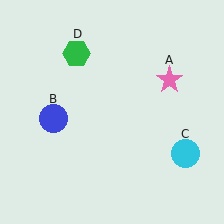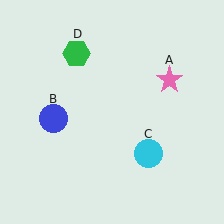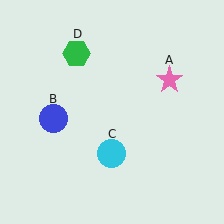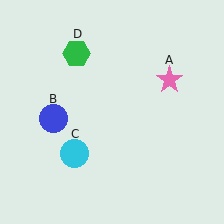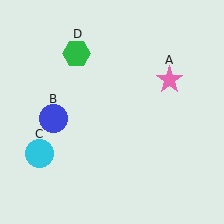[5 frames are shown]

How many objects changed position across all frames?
1 object changed position: cyan circle (object C).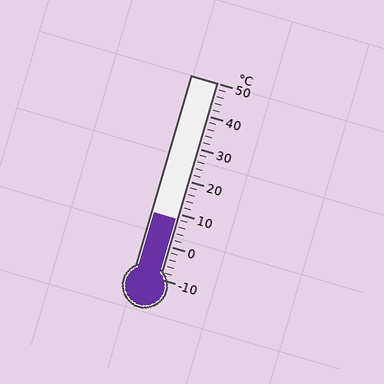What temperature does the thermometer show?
The thermometer shows approximately 8°C.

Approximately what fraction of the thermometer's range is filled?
The thermometer is filled to approximately 30% of its range.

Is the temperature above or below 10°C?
The temperature is below 10°C.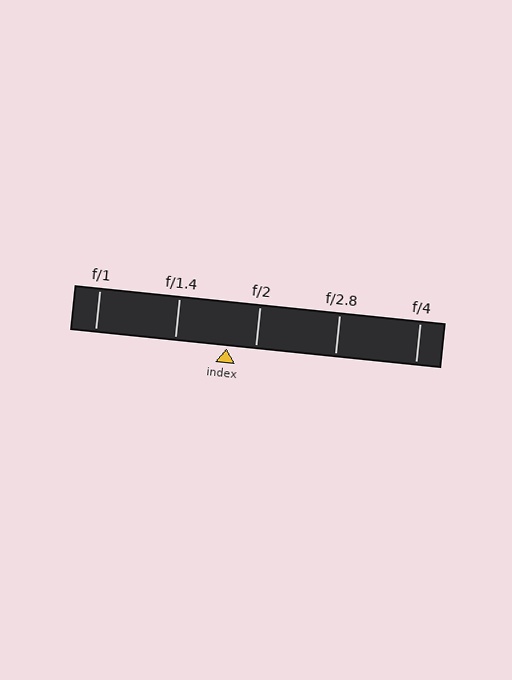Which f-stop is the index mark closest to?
The index mark is closest to f/2.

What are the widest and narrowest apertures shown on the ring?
The widest aperture shown is f/1 and the narrowest is f/4.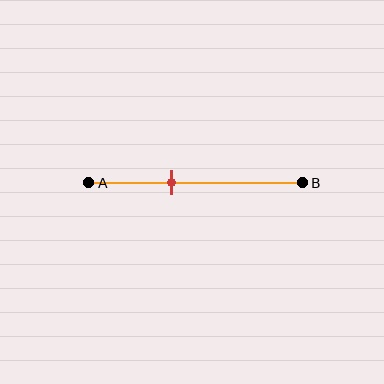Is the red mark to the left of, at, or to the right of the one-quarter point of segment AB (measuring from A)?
The red mark is to the right of the one-quarter point of segment AB.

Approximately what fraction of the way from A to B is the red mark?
The red mark is approximately 40% of the way from A to B.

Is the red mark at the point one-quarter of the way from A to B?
No, the mark is at about 40% from A, not at the 25% one-quarter point.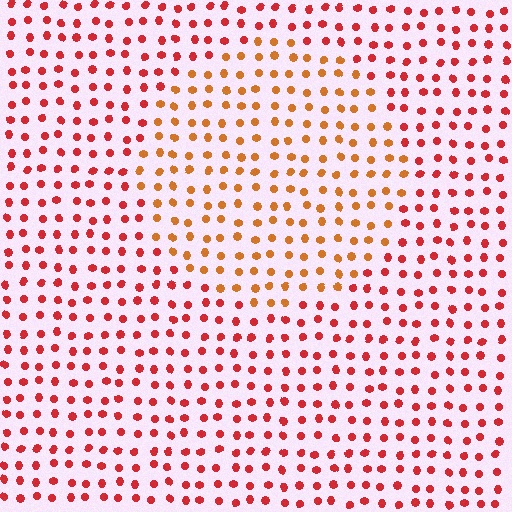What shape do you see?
I see a circle.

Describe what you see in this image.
The image is filled with small red elements in a uniform arrangement. A circle-shaped region is visible where the elements are tinted to a slightly different hue, forming a subtle color boundary.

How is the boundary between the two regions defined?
The boundary is defined purely by a slight shift in hue (about 31 degrees). Spacing, size, and orientation are identical on both sides.